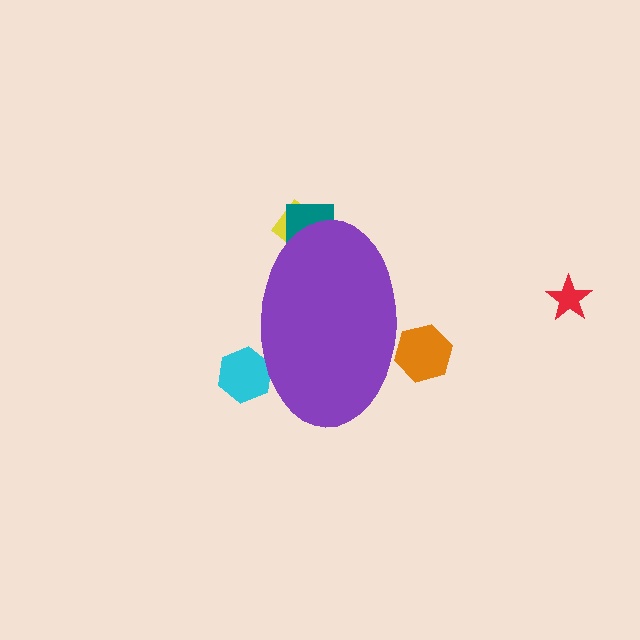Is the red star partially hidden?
No, the red star is fully visible.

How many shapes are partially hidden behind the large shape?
4 shapes are partially hidden.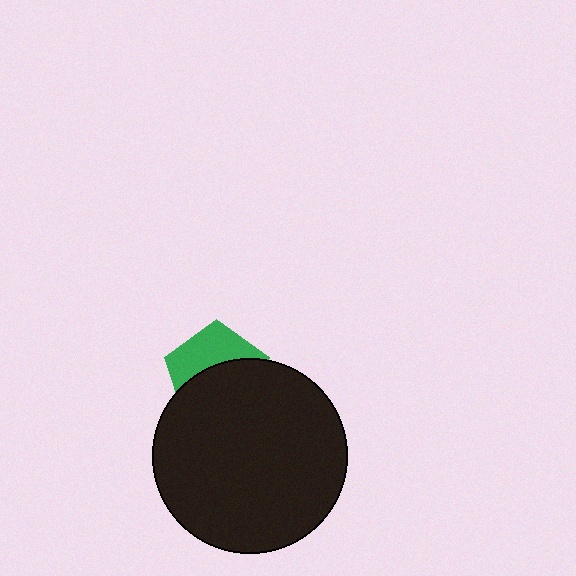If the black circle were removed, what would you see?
You would see the complete green pentagon.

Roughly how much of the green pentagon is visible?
A small part of it is visible (roughly 42%).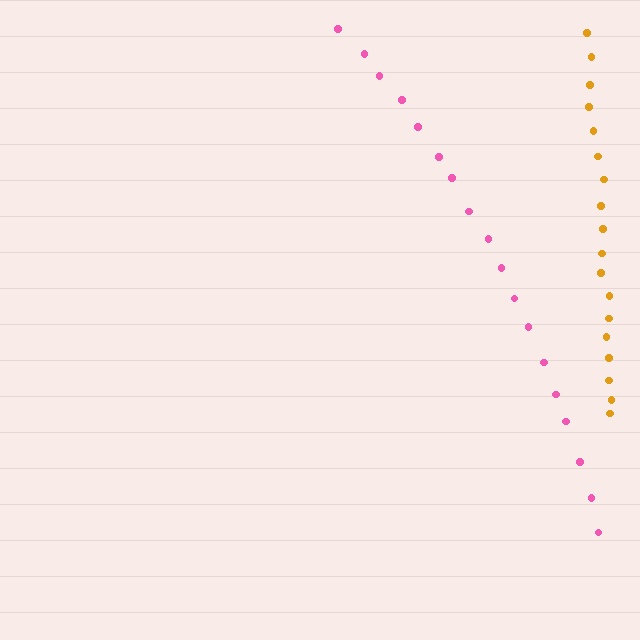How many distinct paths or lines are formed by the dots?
There are 2 distinct paths.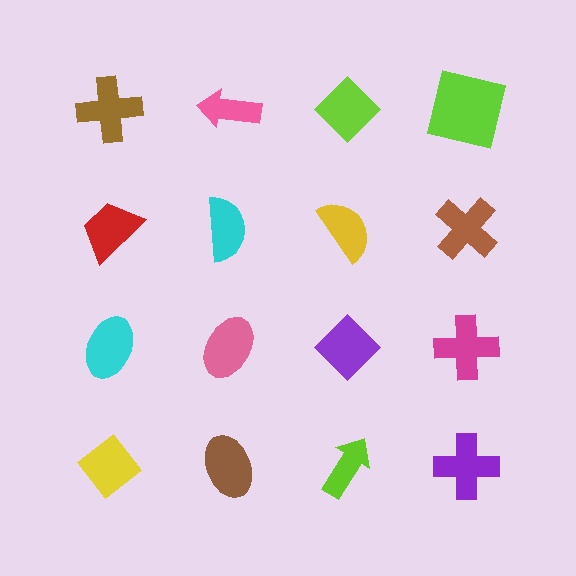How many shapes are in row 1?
4 shapes.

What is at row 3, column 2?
A pink ellipse.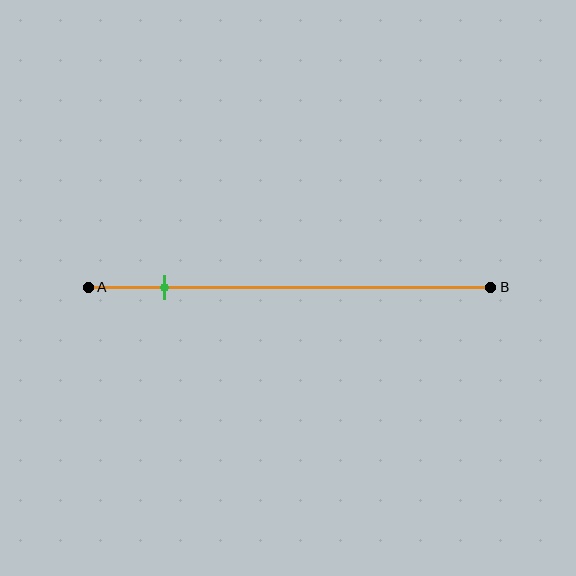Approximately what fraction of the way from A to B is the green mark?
The green mark is approximately 20% of the way from A to B.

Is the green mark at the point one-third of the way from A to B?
No, the mark is at about 20% from A, not at the 33% one-third point.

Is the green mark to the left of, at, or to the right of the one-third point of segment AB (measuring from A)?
The green mark is to the left of the one-third point of segment AB.